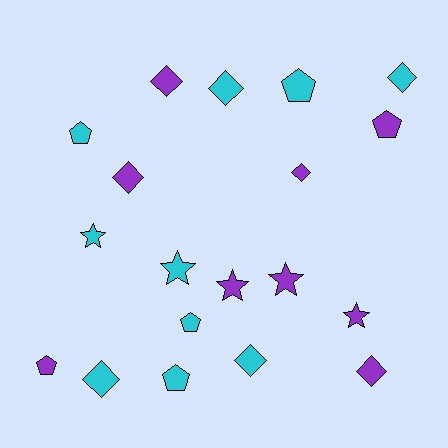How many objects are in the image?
There are 19 objects.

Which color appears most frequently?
Cyan, with 10 objects.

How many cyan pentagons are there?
There are 4 cyan pentagons.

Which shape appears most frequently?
Diamond, with 8 objects.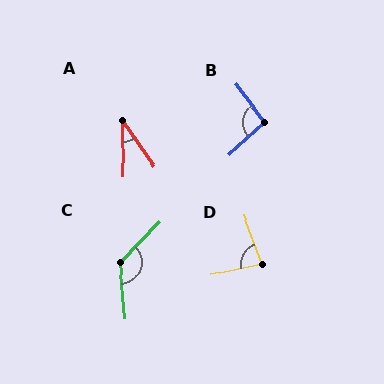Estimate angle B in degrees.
Approximately 96 degrees.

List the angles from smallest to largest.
A (33°), D (82°), B (96°), C (130°).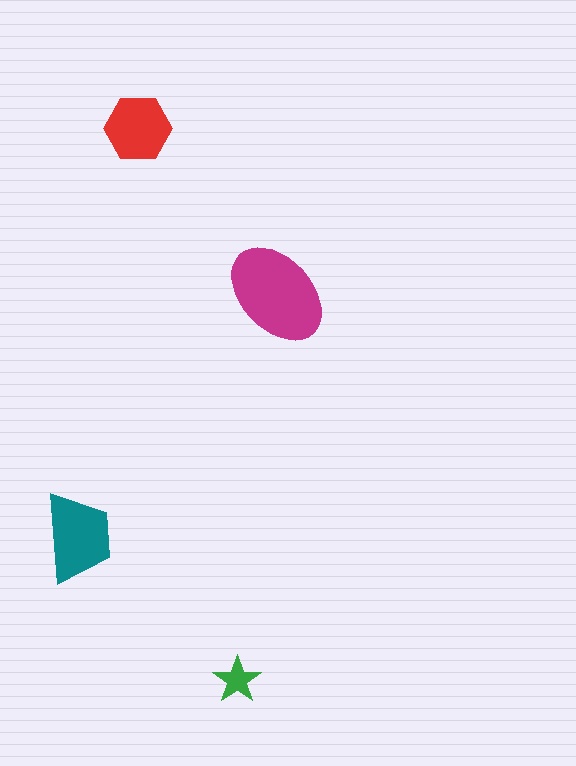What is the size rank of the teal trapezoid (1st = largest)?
2nd.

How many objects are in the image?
There are 4 objects in the image.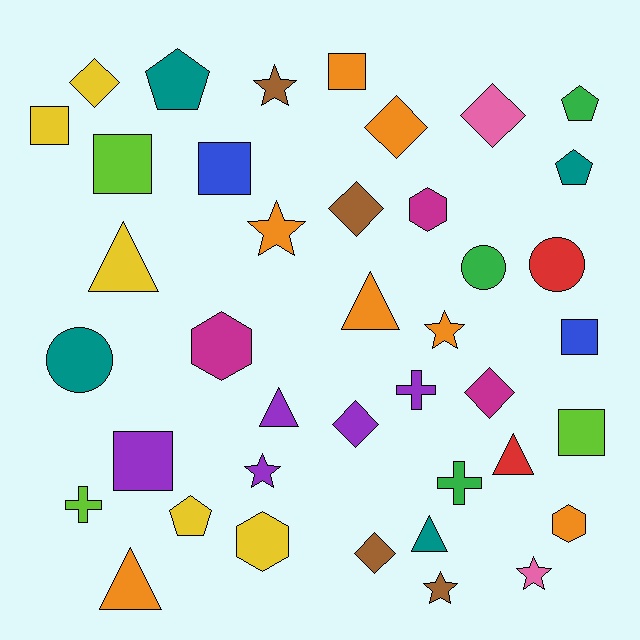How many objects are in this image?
There are 40 objects.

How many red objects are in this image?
There are 2 red objects.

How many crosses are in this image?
There are 3 crosses.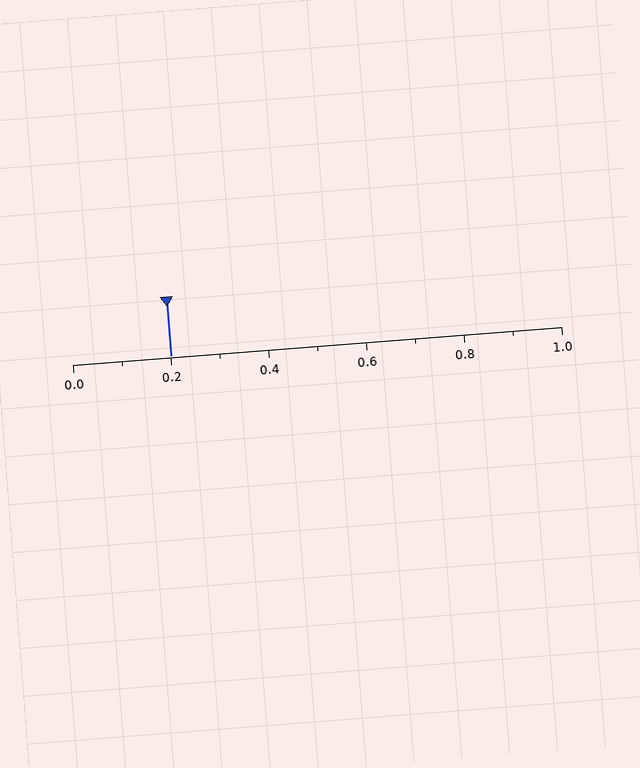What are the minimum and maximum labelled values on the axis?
The axis runs from 0.0 to 1.0.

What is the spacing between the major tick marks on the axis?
The major ticks are spaced 0.2 apart.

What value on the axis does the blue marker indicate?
The marker indicates approximately 0.2.